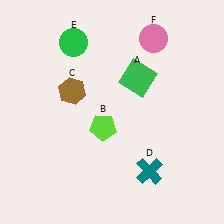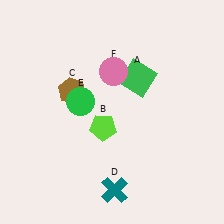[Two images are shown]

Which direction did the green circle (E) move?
The green circle (E) moved down.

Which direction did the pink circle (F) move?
The pink circle (F) moved left.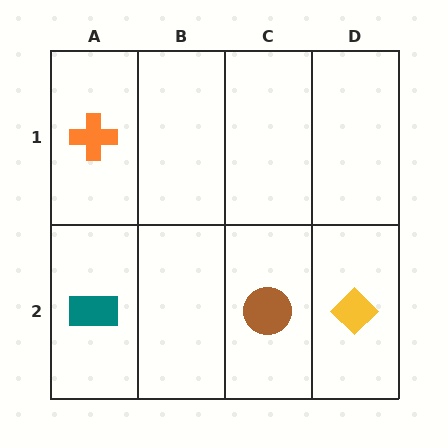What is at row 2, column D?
A yellow diamond.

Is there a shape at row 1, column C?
No, that cell is empty.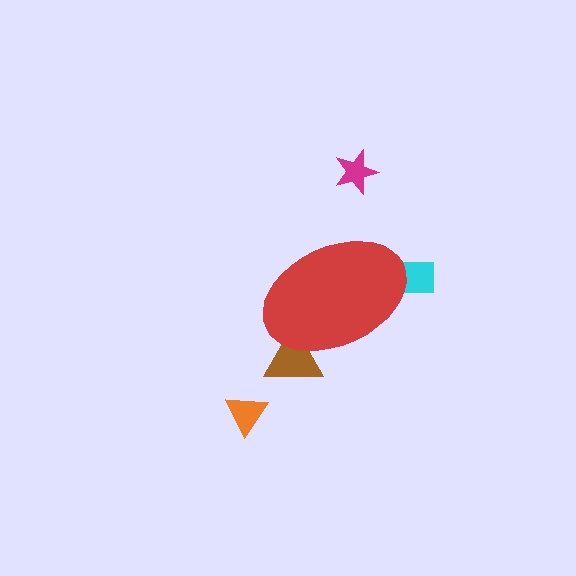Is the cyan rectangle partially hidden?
Yes, the cyan rectangle is partially hidden behind the red ellipse.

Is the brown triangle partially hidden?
Yes, the brown triangle is partially hidden behind the red ellipse.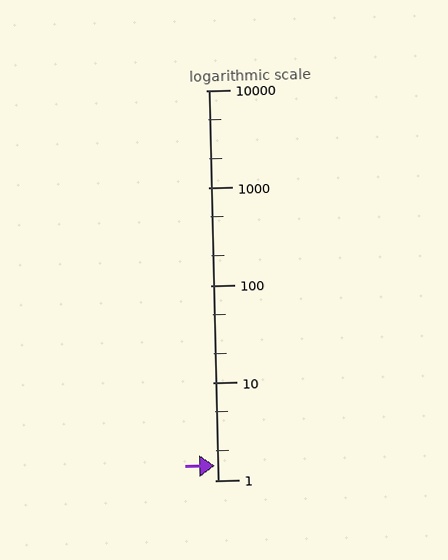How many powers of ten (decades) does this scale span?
The scale spans 4 decades, from 1 to 10000.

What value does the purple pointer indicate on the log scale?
The pointer indicates approximately 1.4.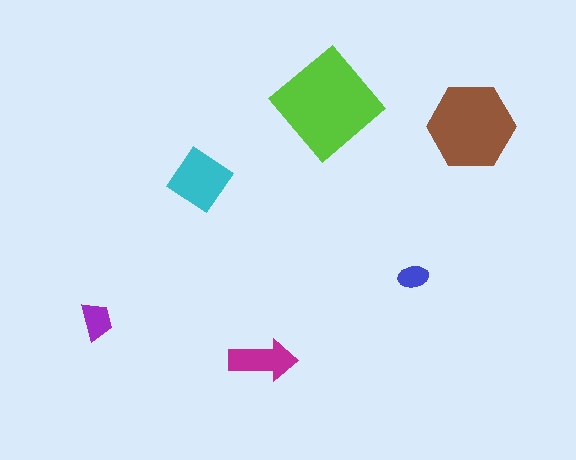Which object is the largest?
The lime diamond.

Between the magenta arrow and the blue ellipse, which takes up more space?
The magenta arrow.